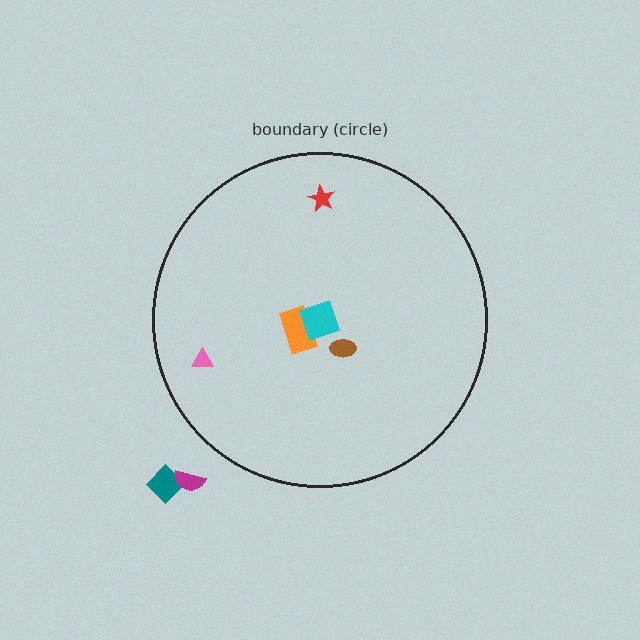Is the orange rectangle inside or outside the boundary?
Inside.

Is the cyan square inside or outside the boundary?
Inside.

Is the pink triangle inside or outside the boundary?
Inside.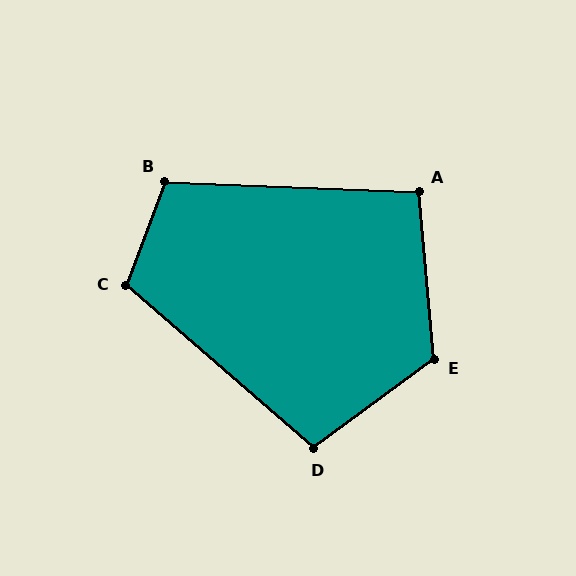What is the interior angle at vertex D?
Approximately 103 degrees (obtuse).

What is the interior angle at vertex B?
Approximately 109 degrees (obtuse).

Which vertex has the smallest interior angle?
A, at approximately 97 degrees.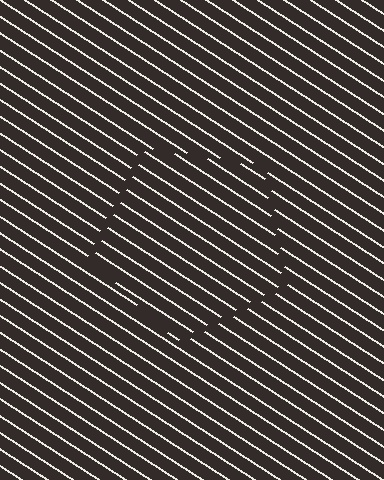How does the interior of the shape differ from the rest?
The interior of the shape contains the same grating, shifted by half a period — the contour is defined by the phase discontinuity where line-ends from the inner and outer gratings abut.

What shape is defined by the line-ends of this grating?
An illusory pentagon. The interior of the shape contains the same grating, shifted by half a period — the contour is defined by the phase discontinuity where line-ends from the inner and outer gratings abut.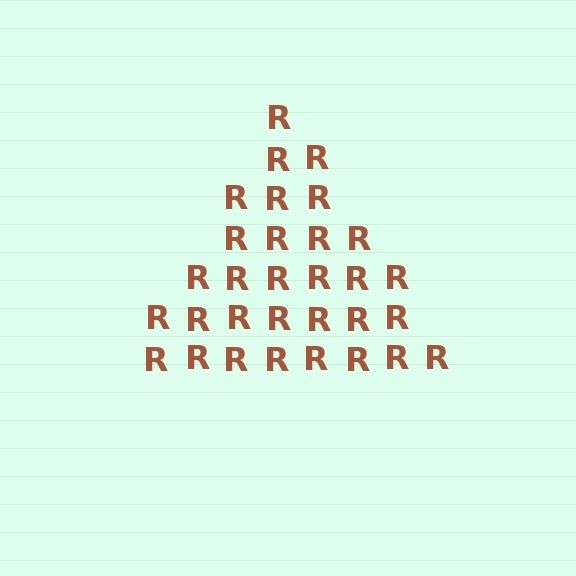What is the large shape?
The large shape is a triangle.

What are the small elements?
The small elements are letter R's.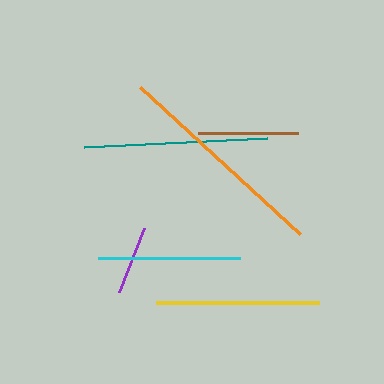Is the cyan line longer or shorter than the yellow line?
The yellow line is longer than the cyan line.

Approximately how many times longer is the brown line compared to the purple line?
The brown line is approximately 1.5 times the length of the purple line.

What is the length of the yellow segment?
The yellow segment is approximately 163 pixels long.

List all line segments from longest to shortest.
From longest to shortest: orange, teal, yellow, cyan, brown, purple.